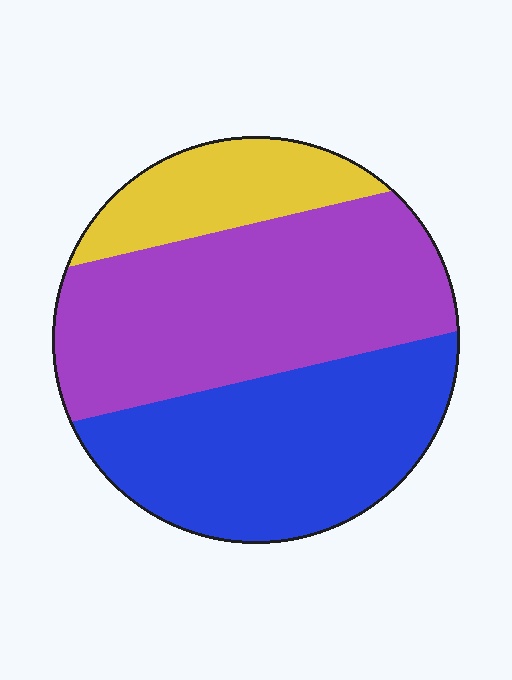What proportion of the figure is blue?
Blue takes up about three eighths (3/8) of the figure.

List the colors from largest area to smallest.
From largest to smallest: purple, blue, yellow.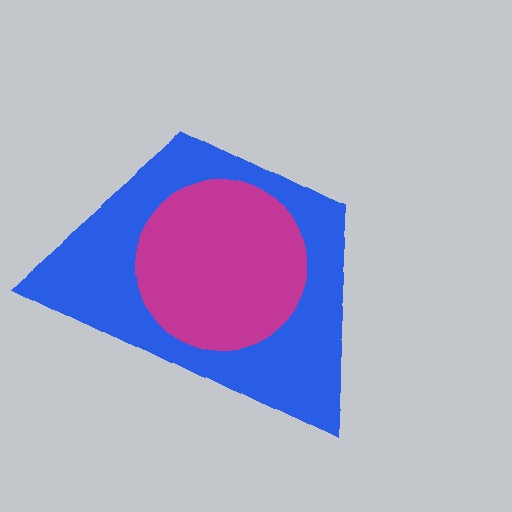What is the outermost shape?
The blue trapezoid.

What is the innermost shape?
The magenta circle.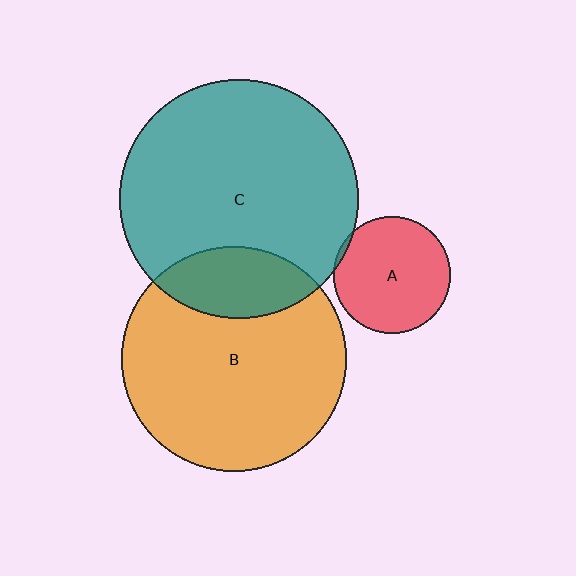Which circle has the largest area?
Circle C (teal).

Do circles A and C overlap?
Yes.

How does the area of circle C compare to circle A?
Approximately 4.1 times.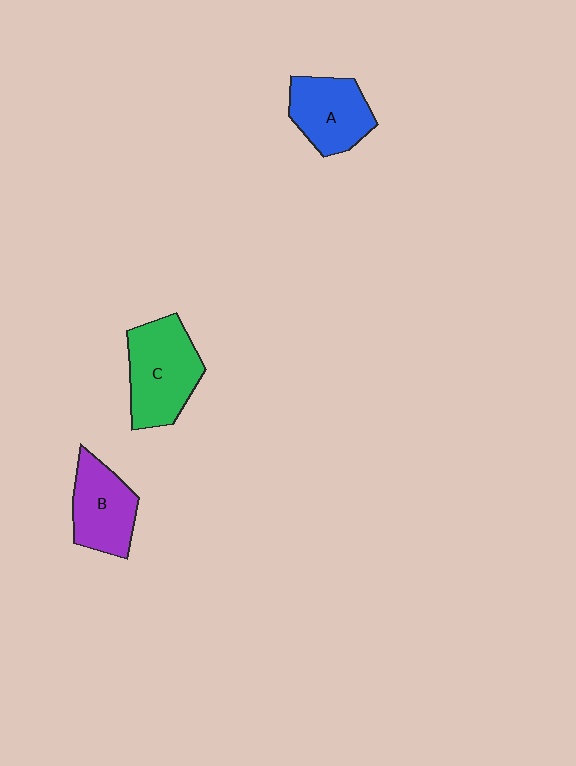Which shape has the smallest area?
Shape B (purple).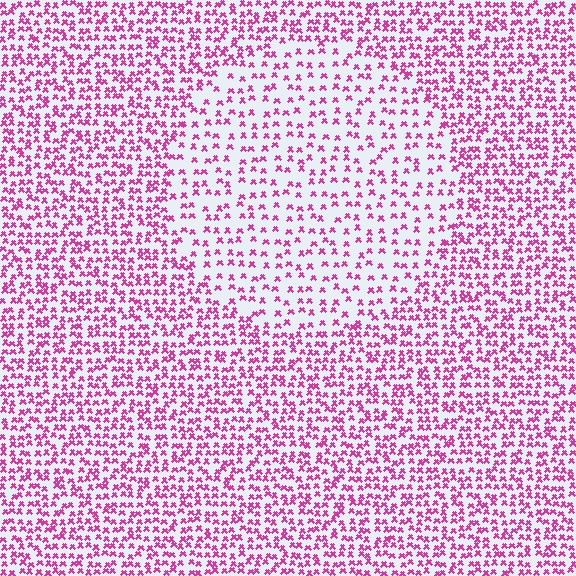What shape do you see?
I see a circle.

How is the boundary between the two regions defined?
The boundary is defined by a change in element density (approximately 1.9x ratio). All elements are the same color, size, and shape.